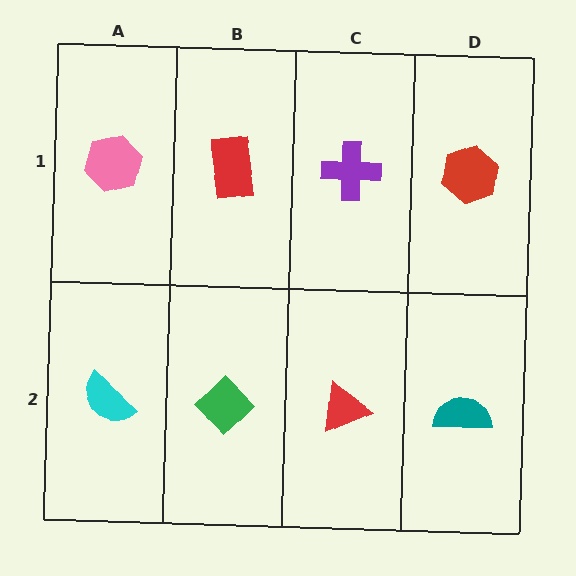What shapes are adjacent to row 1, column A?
A cyan semicircle (row 2, column A), a red rectangle (row 1, column B).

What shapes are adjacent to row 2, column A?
A pink hexagon (row 1, column A), a green diamond (row 2, column B).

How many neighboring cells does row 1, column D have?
2.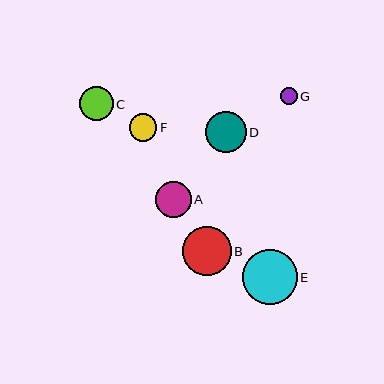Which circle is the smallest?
Circle G is the smallest with a size of approximately 16 pixels.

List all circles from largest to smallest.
From largest to smallest: E, B, D, A, C, F, G.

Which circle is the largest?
Circle E is the largest with a size of approximately 55 pixels.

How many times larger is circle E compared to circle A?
Circle E is approximately 1.6 times the size of circle A.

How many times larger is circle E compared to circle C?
Circle E is approximately 1.6 times the size of circle C.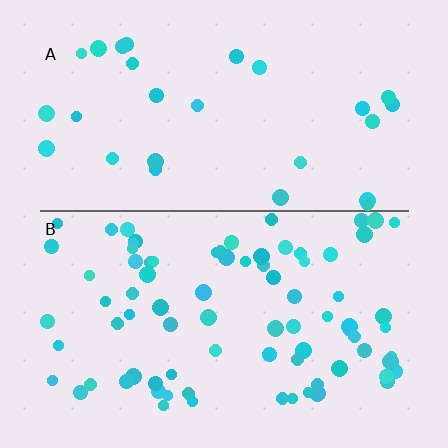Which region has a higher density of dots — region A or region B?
B (the bottom).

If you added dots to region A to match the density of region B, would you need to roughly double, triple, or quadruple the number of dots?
Approximately triple.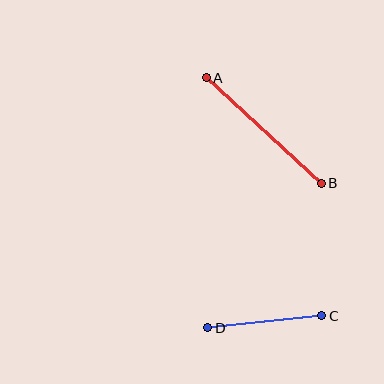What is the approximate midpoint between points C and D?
The midpoint is at approximately (265, 322) pixels.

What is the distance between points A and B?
The distance is approximately 156 pixels.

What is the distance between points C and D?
The distance is approximately 115 pixels.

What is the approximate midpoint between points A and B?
The midpoint is at approximately (264, 131) pixels.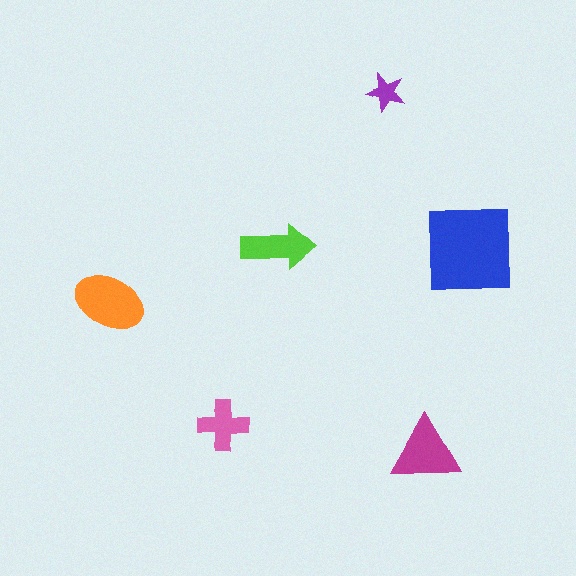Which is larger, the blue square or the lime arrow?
The blue square.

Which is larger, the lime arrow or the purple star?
The lime arrow.